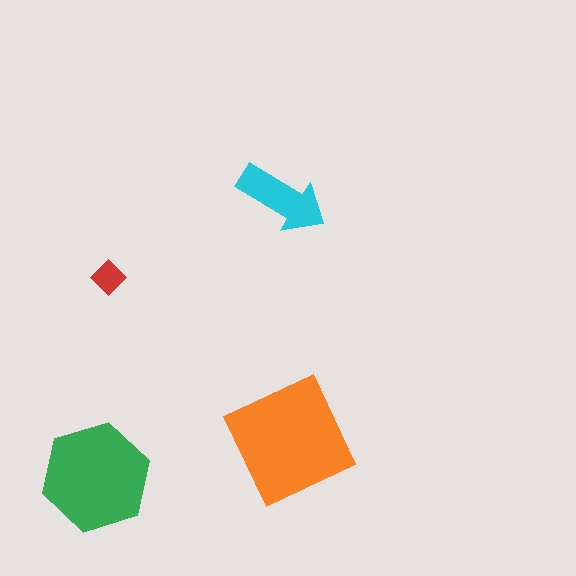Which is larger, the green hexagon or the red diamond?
The green hexagon.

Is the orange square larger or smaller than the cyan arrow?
Larger.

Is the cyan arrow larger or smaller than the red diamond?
Larger.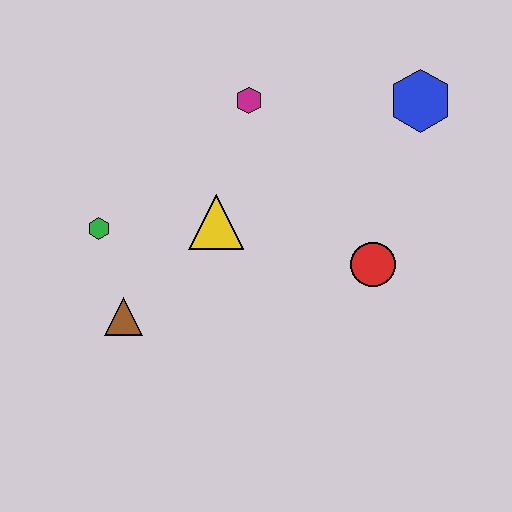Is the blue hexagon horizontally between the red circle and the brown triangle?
No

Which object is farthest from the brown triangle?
The blue hexagon is farthest from the brown triangle.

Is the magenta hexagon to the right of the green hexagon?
Yes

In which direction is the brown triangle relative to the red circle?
The brown triangle is to the left of the red circle.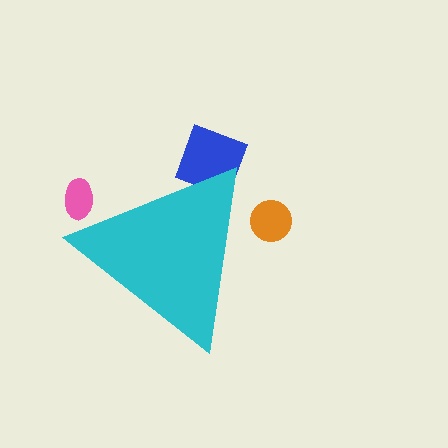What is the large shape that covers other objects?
A cyan triangle.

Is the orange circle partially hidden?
Yes, the orange circle is partially hidden behind the cyan triangle.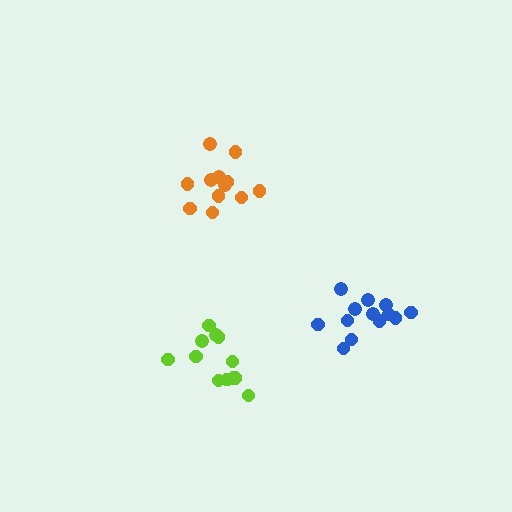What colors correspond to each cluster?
The clusters are colored: orange, blue, lime.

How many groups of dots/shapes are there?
There are 3 groups.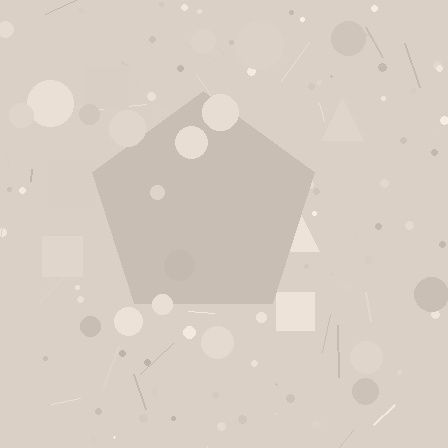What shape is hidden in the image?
A pentagon is hidden in the image.